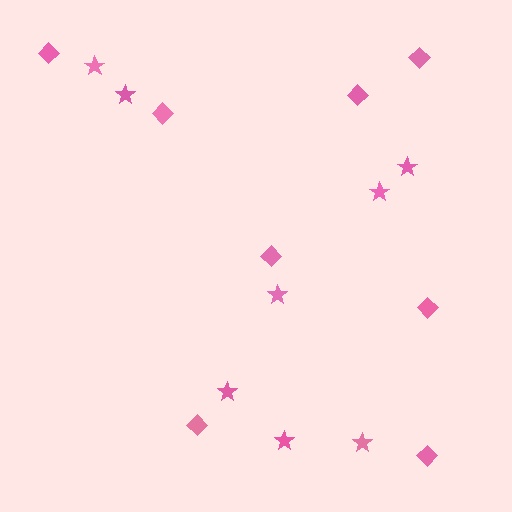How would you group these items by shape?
There are 2 groups: one group of stars (8) and one group of diamonds (8).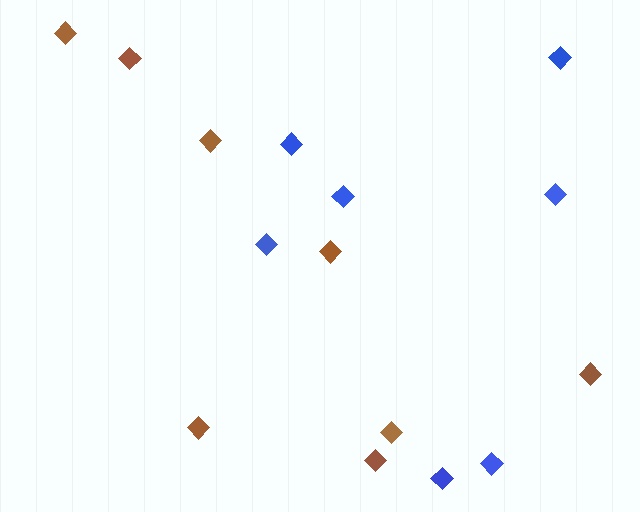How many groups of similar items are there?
There are 2 groups: one group of blue diamonds (7) and one group of brown diamonds (8).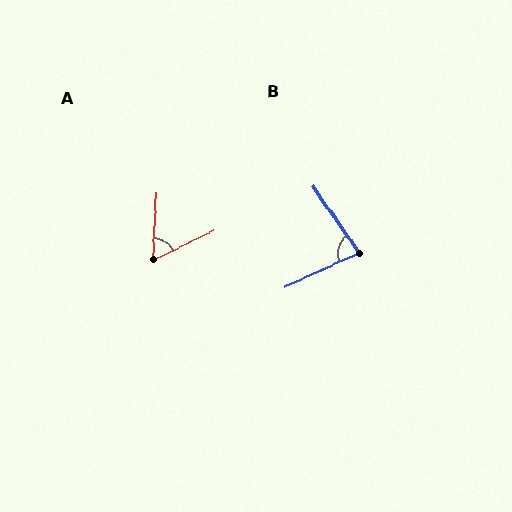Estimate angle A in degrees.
Approximately 61 degrees.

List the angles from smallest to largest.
A (61°), B (80°).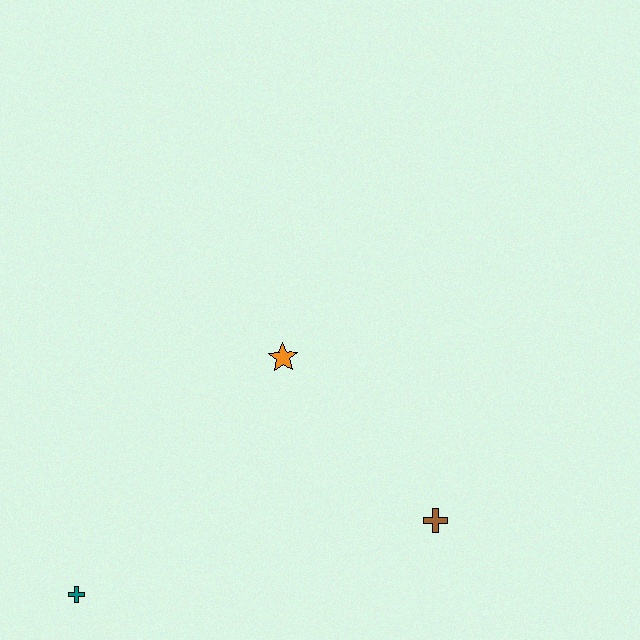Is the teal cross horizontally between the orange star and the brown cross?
No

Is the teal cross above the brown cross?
No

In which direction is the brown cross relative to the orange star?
The brown cross is below the orange star.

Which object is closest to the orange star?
The brown cross is closest to the orange star.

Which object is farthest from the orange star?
The teal cross is farthest from the orange star.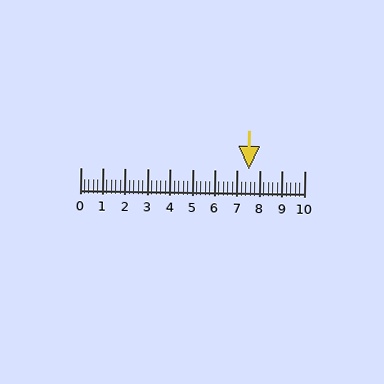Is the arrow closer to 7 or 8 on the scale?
The arrow is closer to 8.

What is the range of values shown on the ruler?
The ruler shows values from 0 to 10.